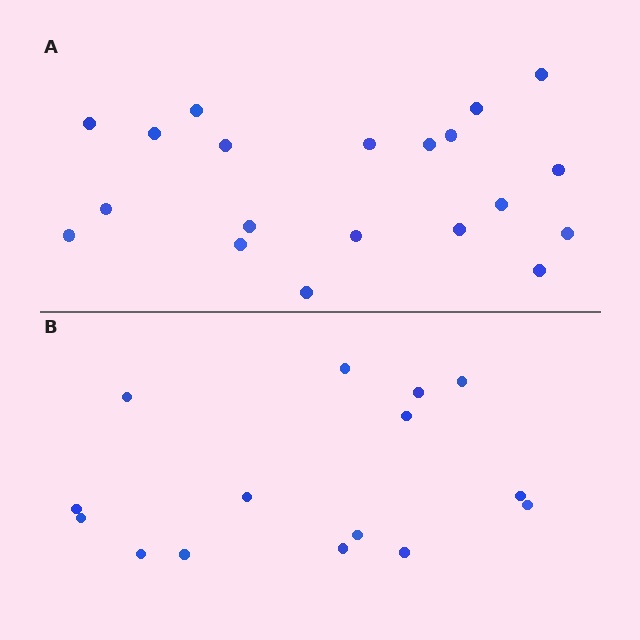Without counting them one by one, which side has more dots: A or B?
Region A (the top region) has more dots.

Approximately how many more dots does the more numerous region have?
Region A has about 5 more dots than region B.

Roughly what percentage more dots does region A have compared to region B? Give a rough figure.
About 35% more.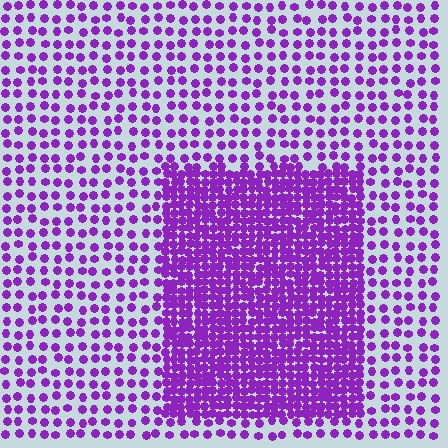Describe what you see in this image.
The image contains small purple elements arranged at two different densities. A rectangle-shaped region is visible where the elements are more densely packed than the surrounding area.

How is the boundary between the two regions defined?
The boundary is defined by a change in element density (approximately 2.6x ratio). All elements are the same color, size, and shape.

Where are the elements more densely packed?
The elements are more densely packed inside the rectangle boundary.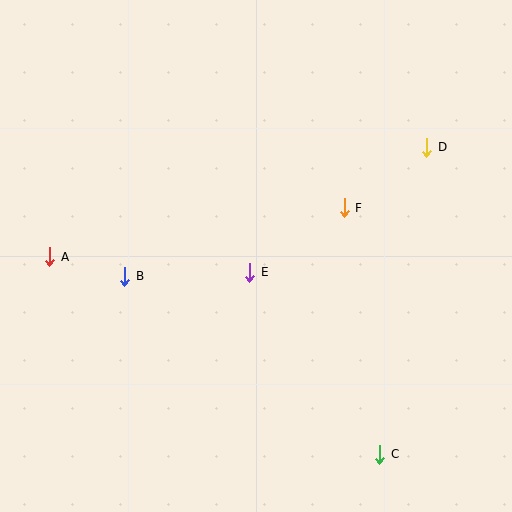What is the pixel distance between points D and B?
The distance between D and B is 328 pixels.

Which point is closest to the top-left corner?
Point A is closest to the top-left corner.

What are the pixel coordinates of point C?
Point C is at (380, 454).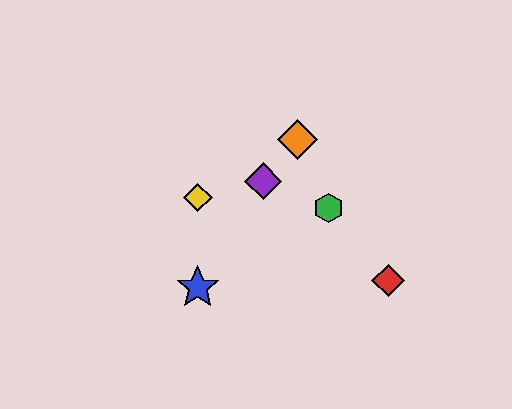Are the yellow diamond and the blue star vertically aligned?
Yes, both are at x≈198.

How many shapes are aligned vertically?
2 shapes (the blue star, the yellow diamond) are aligned vertically.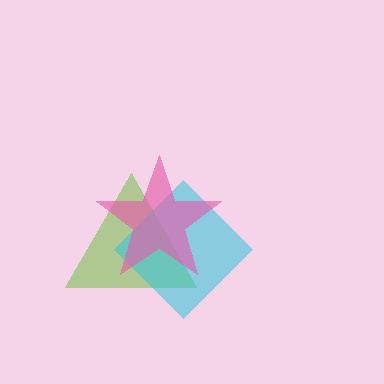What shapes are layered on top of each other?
The layered shapes are: a lime triangle, a cyan diamond, a pink star.